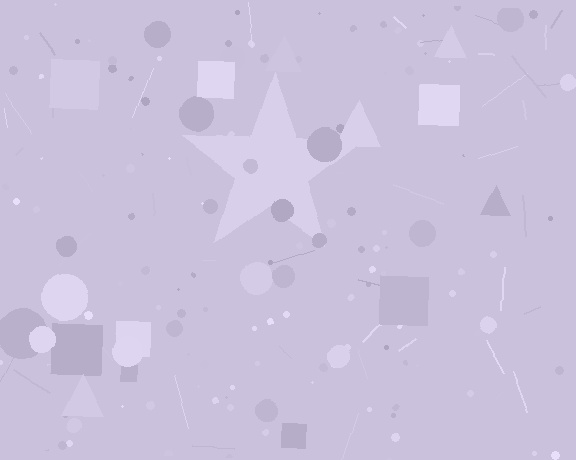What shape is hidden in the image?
A star is hidden in the image.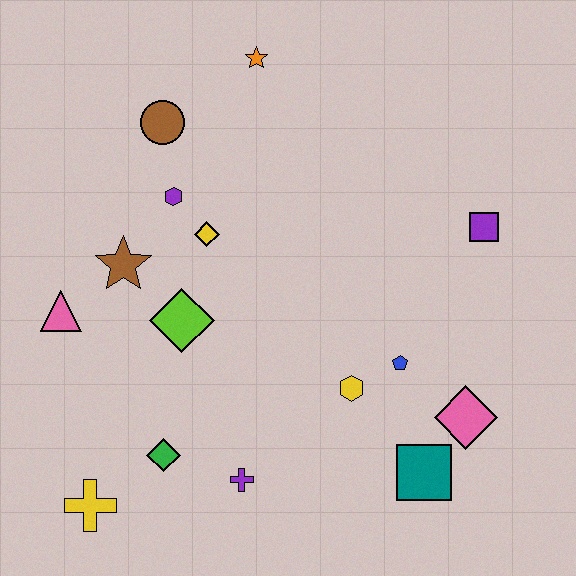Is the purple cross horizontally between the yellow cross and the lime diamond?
No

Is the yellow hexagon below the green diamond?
No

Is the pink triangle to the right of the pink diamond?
No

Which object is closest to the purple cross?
The green diamond is closest to the purple cross.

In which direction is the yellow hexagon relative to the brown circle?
The yellow hexagon is below the brown circle.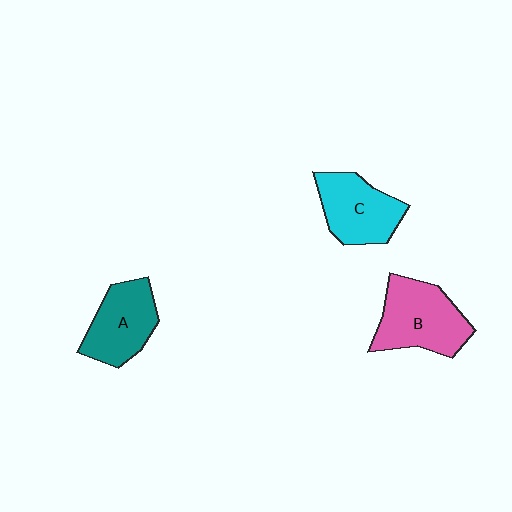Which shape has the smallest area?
Shape A (teal).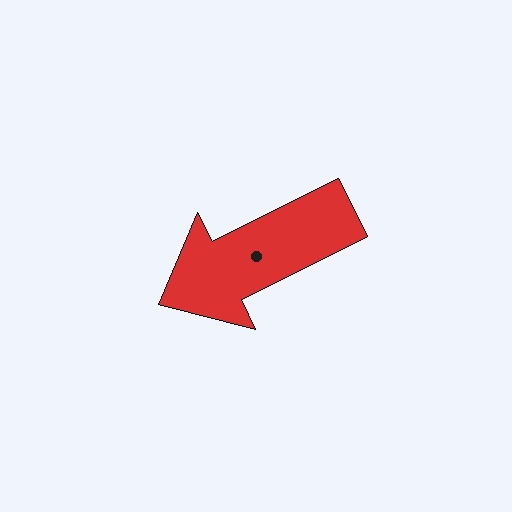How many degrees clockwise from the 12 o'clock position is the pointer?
Approximately 244 degrees.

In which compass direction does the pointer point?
Southwest.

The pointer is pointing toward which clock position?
Roughly 8 o'clock.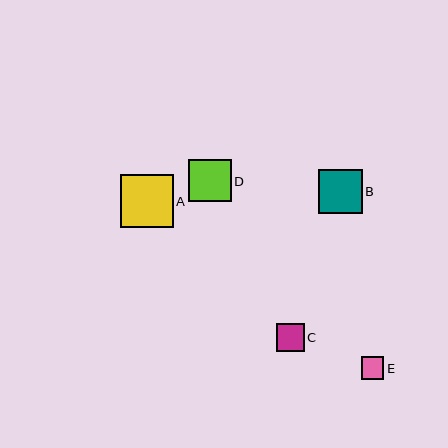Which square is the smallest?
Square E is the smallest with a size of approximately 23 pixels.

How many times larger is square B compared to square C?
Square B is approximately 1.6 times the size of square C.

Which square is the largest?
Square A is the largest with a size of approximately 53 pixels.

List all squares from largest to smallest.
From largest to smallest: A, B, D, C, E.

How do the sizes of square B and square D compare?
Square B and square D are approximately the same size.